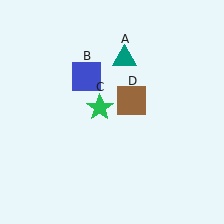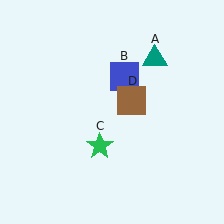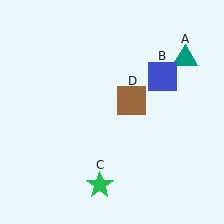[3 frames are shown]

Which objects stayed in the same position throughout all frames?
Brown square (object D) remained stationary.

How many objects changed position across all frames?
3 objects changed position: teal triangle (object A), blue square (object B), green star (object C).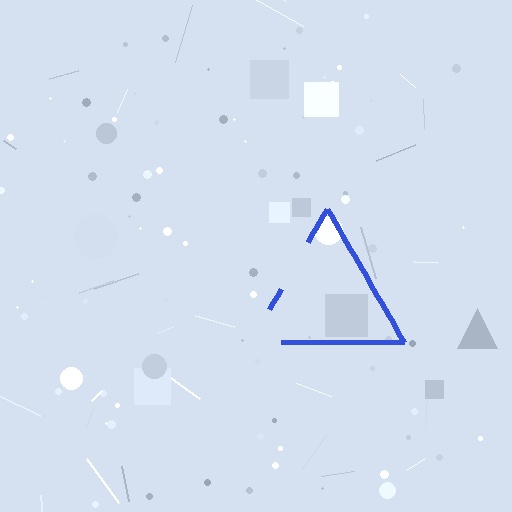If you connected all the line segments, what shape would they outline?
They would outline a triangle.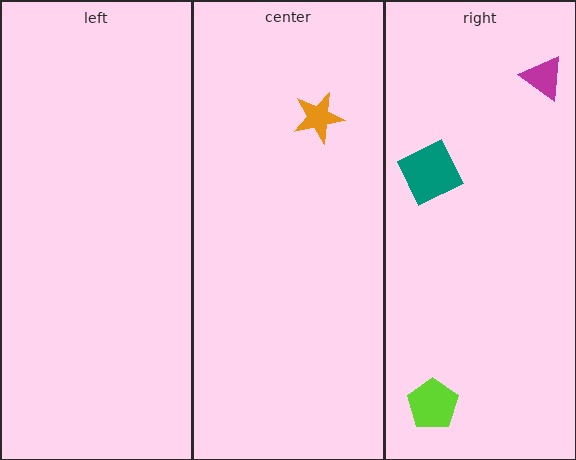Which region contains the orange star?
The center region.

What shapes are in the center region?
The orange star.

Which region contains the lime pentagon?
The right region.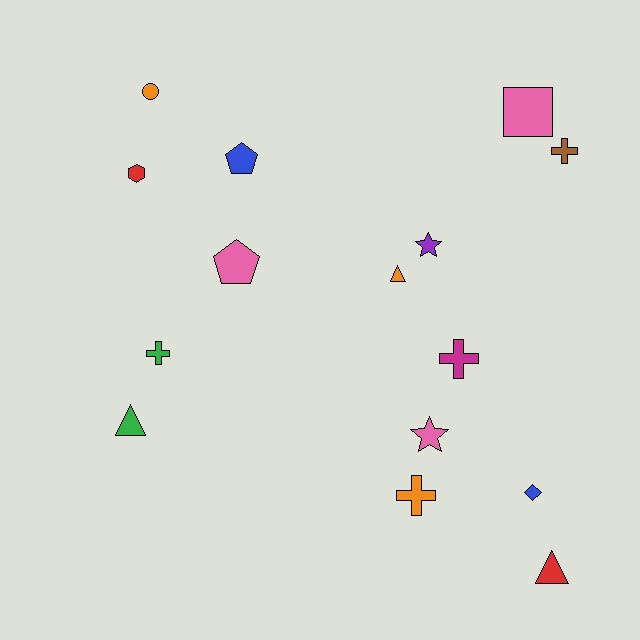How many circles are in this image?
There is 1 circle.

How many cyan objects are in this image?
There are no cyan objects.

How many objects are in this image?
There are 15 objects.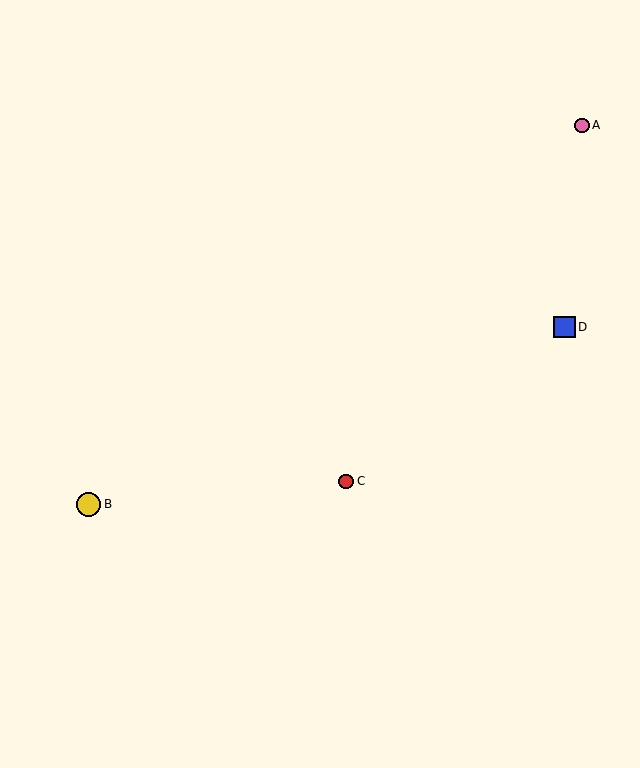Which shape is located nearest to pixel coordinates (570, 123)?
The pink circle (labeled A) at (582, 125) is nearest to that location.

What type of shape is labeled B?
Shape B is a yellow circle.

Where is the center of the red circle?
The center of the red circle is at (346, 481).